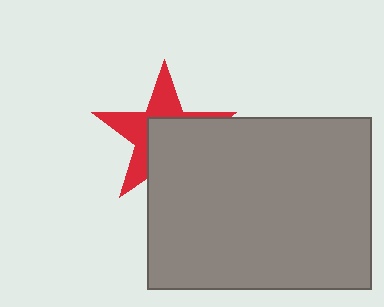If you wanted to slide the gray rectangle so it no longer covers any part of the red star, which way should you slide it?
Slide it toward the lower-right — that is the most direct way to separate the two shapes.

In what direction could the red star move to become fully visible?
The red star could move toward the upper-left. That would shift it out from behind the gray rectangle entirely.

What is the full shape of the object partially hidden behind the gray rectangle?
The partially hidden object is a red star.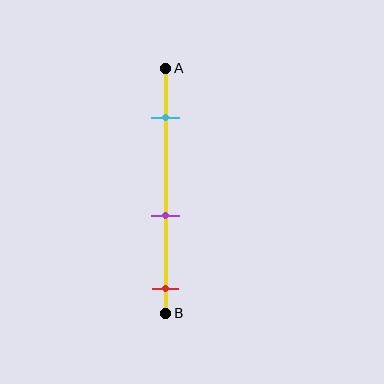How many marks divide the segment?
There are 3 marks dividing the segment.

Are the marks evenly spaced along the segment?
Yes, the marks are approximately evenly spaced.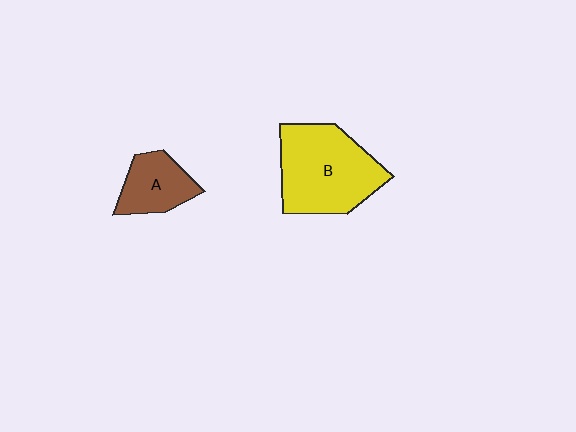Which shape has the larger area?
Shape B (yellow).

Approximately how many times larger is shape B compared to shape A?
Approximately 2.1 times.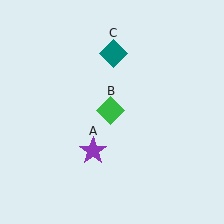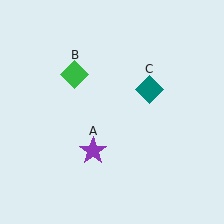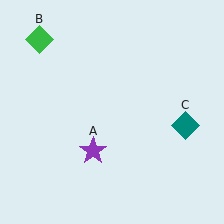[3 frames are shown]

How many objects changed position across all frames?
2 objects changed position: green diamond (object B), teal diamond (object C).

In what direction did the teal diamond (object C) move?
The teal diamond (object C) moved down and to the right.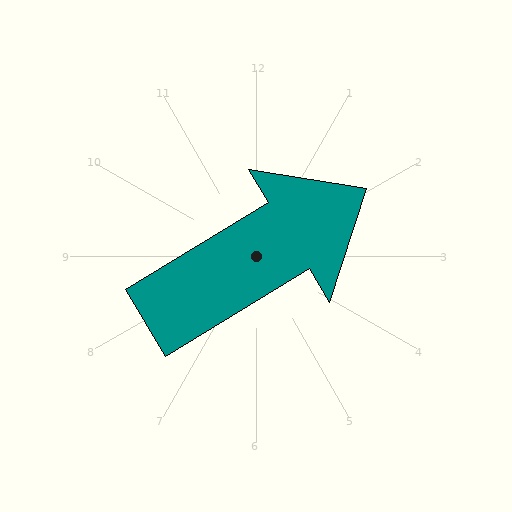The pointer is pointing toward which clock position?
Roughly 2 o'clock.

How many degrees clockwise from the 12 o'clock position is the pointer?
Approximately 59 degrees.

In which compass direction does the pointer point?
Northeast.